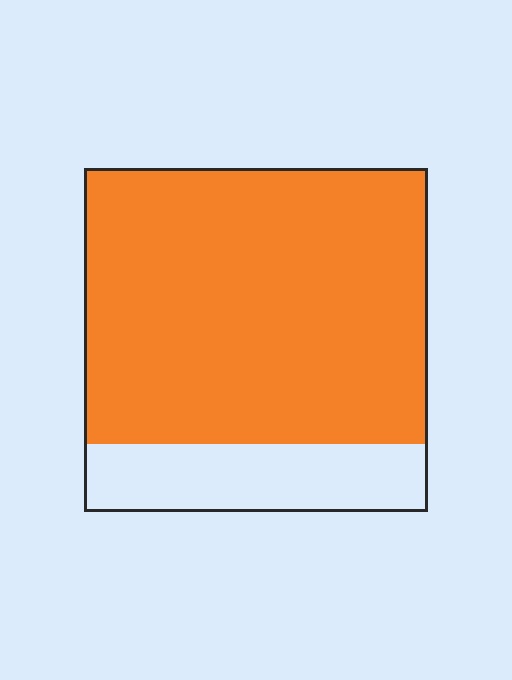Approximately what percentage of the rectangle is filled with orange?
Approximately 80%.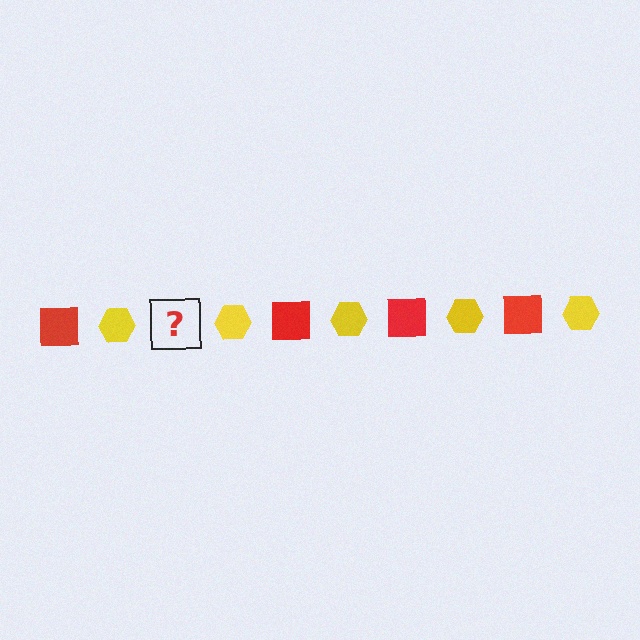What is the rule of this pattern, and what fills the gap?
The rule is that the pattern alternates between red square and yellow hexagon. The gap should be filled with a red square.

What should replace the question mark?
The question mark should be replaced with a red square.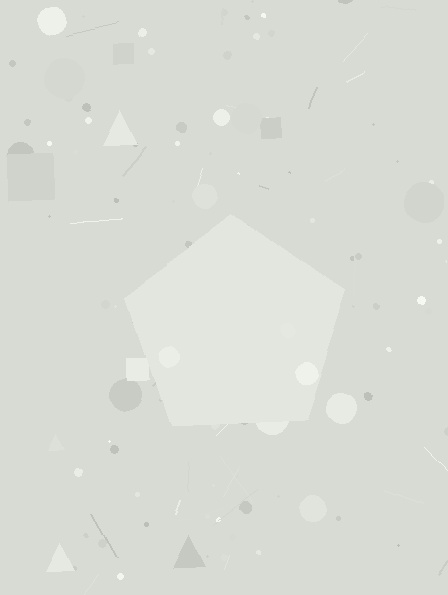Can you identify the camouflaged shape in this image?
The camouflaged shape is a pentagon.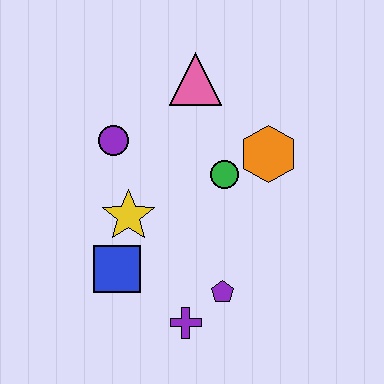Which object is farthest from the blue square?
The pink triangle is farthest from the blue square.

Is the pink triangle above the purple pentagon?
Yes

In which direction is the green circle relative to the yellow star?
The green circle is to the right of the yellow star.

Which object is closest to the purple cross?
The purple pentagon is closest to the purple cross.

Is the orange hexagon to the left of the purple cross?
No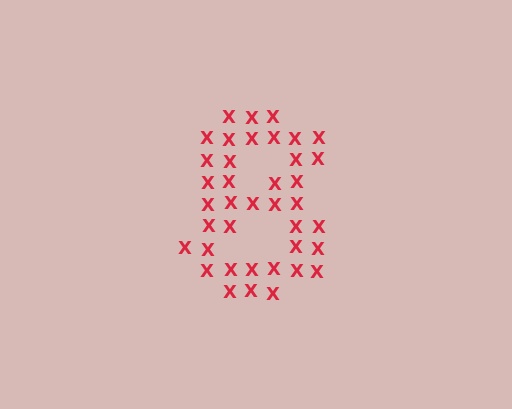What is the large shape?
The large shape is the digit 8.